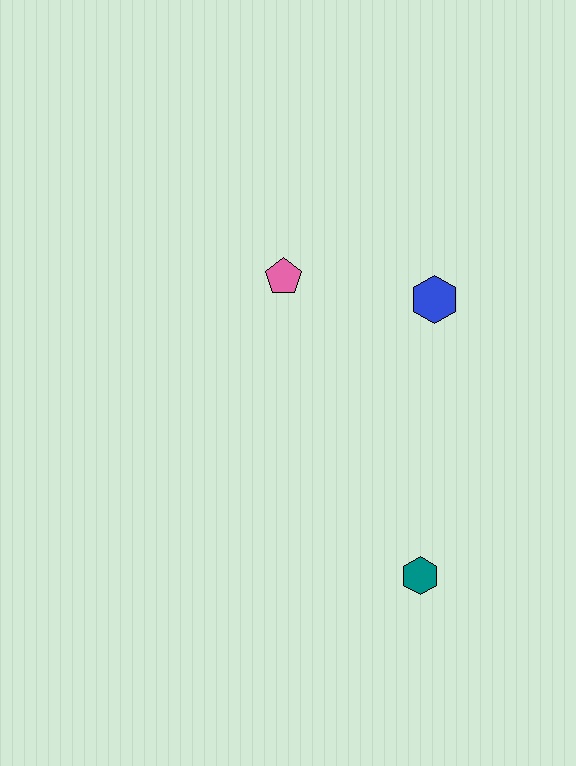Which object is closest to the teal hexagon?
The blue hexagon is closest to the teal hexagon.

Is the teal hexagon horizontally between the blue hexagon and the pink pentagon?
Yes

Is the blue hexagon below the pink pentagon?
Yes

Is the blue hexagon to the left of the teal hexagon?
No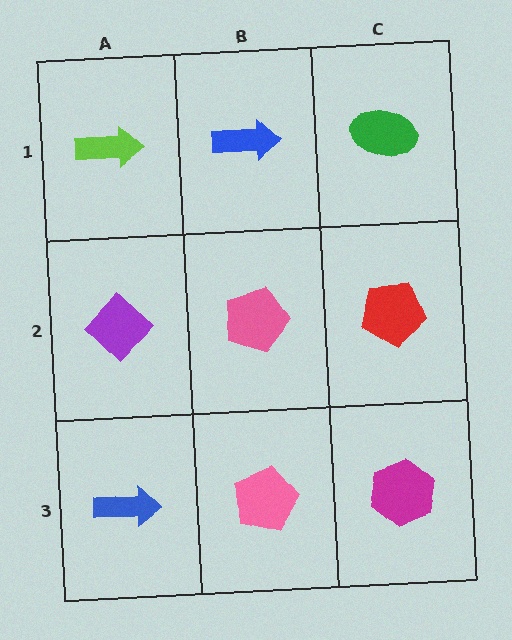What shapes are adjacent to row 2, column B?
A blue arrow (row 1, column B), a pink pentagon (row 3, column B), a purple diamond (row 2, column A), a red pentagon (row 2, column C).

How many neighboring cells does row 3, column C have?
2.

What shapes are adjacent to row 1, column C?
A red pentagon (row 2, column C), a blue arrow (row 1, column B).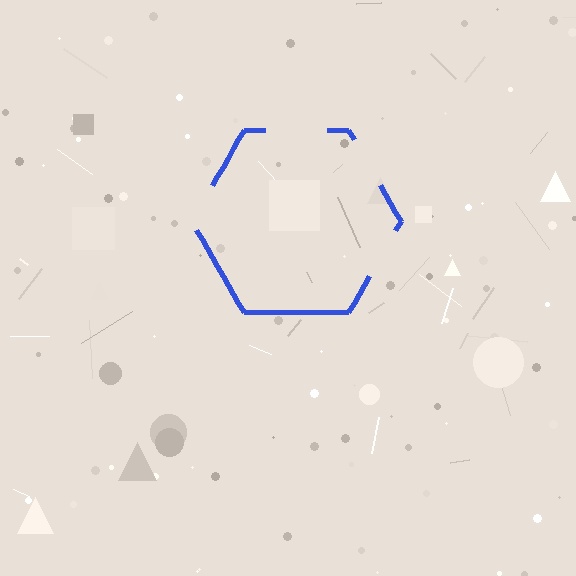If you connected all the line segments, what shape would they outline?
They would outline a hexagon.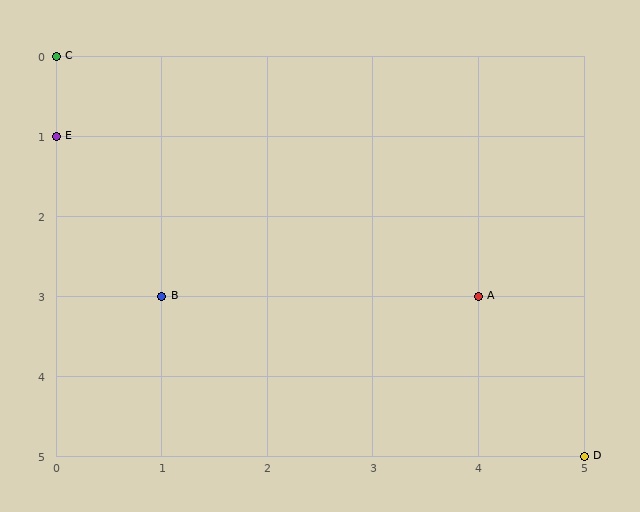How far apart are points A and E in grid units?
Points A and E are 4 columns and 2 rows apart (about 4.5 grid units diagonally).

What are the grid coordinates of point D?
Point D is at grid coordinates (5, 5).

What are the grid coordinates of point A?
Point A is at grid coordinates (4, 3).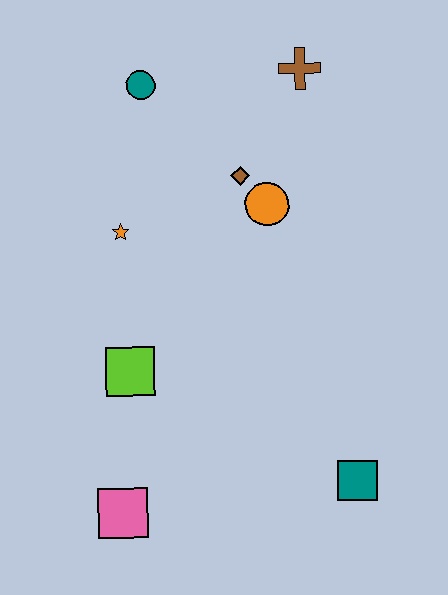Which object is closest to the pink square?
The lime square is closest to the pink square.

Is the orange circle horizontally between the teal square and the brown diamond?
Yes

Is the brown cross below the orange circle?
No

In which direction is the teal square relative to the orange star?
The teal square is below the orange star.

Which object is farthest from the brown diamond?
The pink square is farthest from the brown diamond.